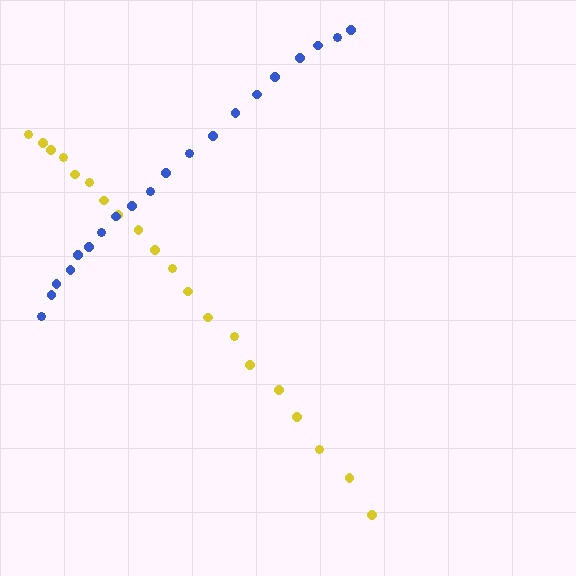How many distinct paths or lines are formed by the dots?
There are 2 distinct paths.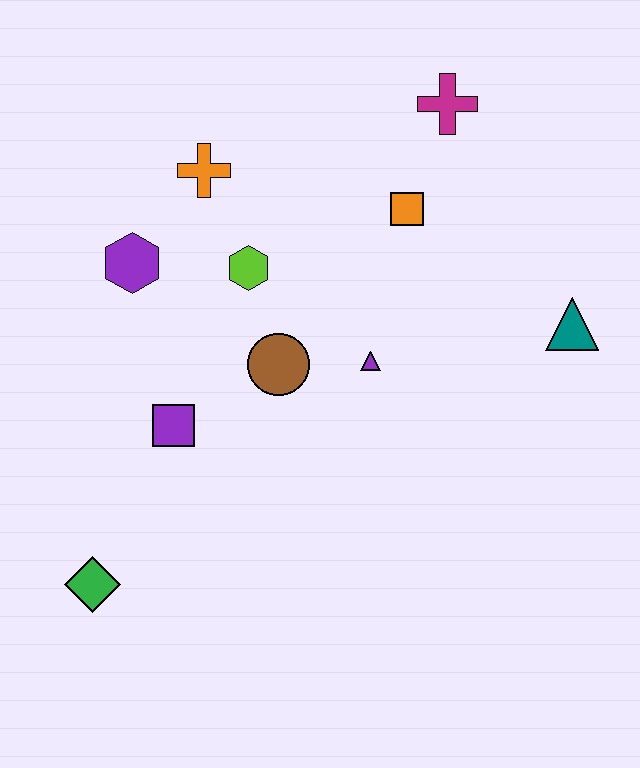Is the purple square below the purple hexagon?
Yes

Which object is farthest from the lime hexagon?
The green diamond is farthest from the lime hexagon.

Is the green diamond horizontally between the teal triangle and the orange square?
No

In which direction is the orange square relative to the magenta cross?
The orange square is below the magenta cross.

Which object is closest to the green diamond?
The purple square is closest to the green diamond.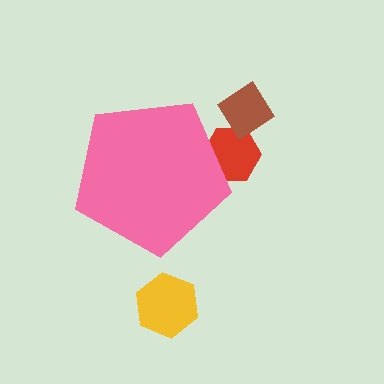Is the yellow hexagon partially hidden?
No, the yellow hexagon is fully visible.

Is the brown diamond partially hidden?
No, the brown diamond is fully visible.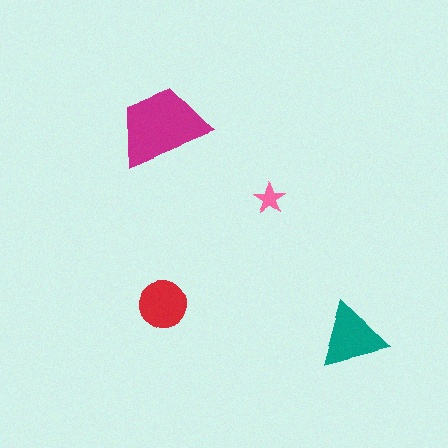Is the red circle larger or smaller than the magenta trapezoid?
Smaller.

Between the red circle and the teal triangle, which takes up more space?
The teal triangle.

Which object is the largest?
The magenta trapezoid.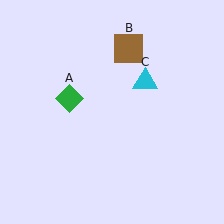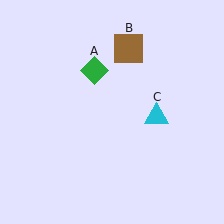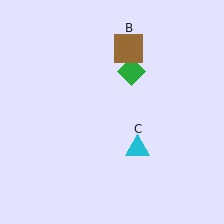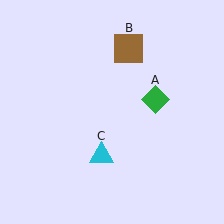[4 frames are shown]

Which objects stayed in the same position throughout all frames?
Brown square (object B) remained stationary.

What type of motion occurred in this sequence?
The green diamond (object A), cyan triangle (object C) rotated clockwise around the center of the scene.